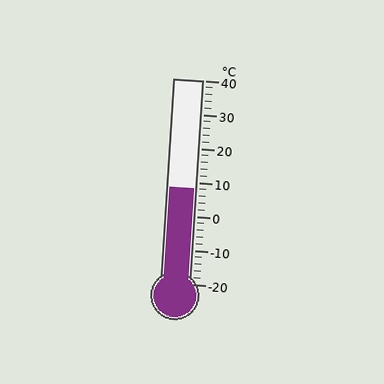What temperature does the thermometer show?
The thermometer shows approximately 8°C.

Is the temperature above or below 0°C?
The temperature is above 0°C.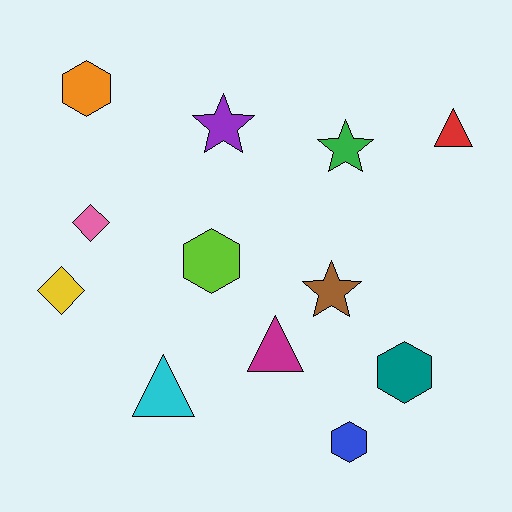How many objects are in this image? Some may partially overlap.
There are 12 objects.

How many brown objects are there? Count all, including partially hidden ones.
There is 1 brown object.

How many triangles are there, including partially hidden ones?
There are 3 triangles.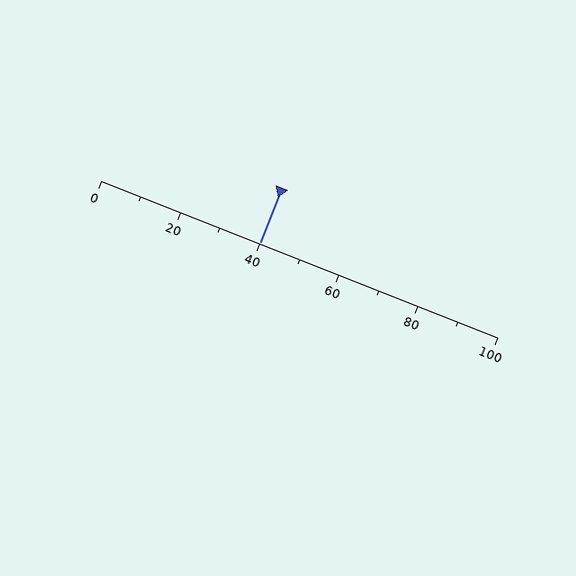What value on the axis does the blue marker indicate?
The marker indicates approximately 40.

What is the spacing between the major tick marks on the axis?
The major ticks are spaced 20 apart.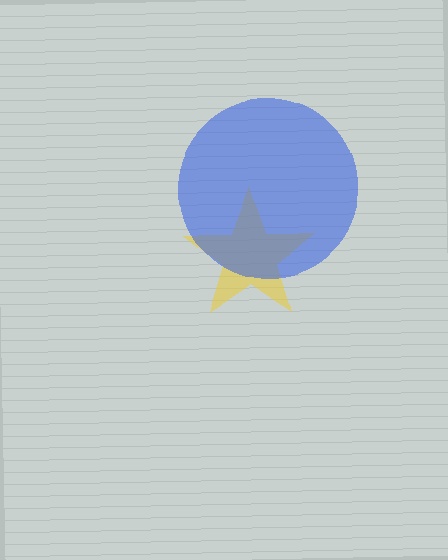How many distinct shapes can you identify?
There are 2 distinct shapes: a yellow star, a blue circle.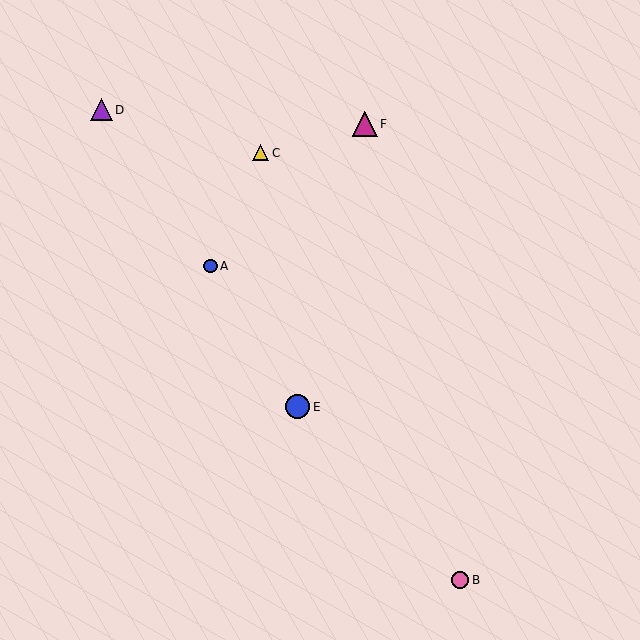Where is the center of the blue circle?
The center of the blue circle is at (298, 407).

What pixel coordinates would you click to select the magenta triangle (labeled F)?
Click at (365, 124) to select the magenta triangle F.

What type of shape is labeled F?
Shape F is a magenta triangle.